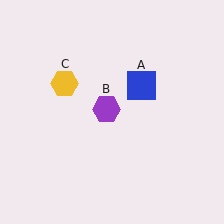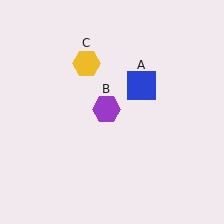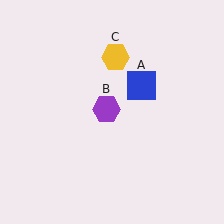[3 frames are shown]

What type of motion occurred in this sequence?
The yellow hexagon (object C) rotated clockwise around the center of the scene.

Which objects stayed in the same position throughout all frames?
Blue square (object A) and purple hexagon (object B) remained stationary.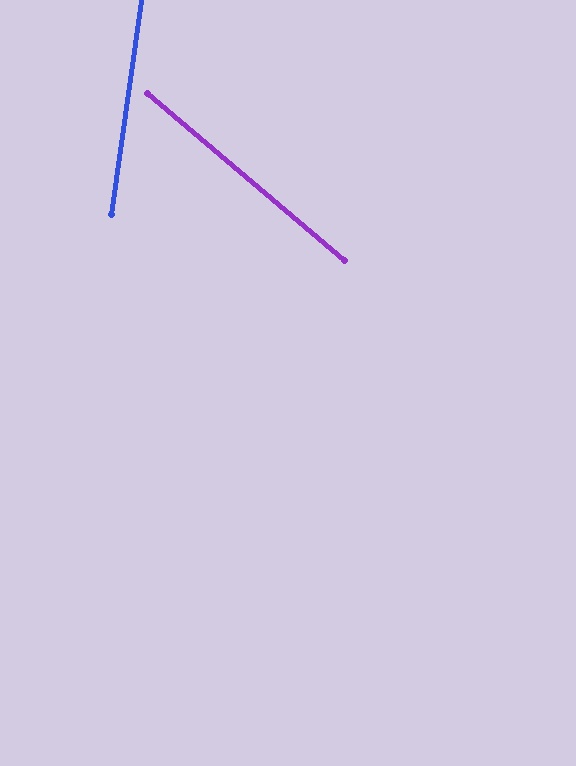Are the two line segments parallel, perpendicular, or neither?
Neither parallel nor perpendicular — they differ by about 57°.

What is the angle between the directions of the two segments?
Approximately 57 degrees.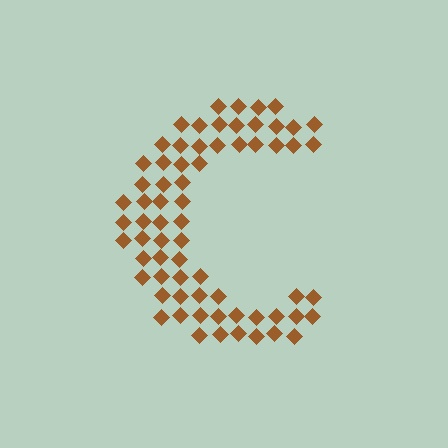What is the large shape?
The large shape is the letter C.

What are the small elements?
The small elements are diamonds.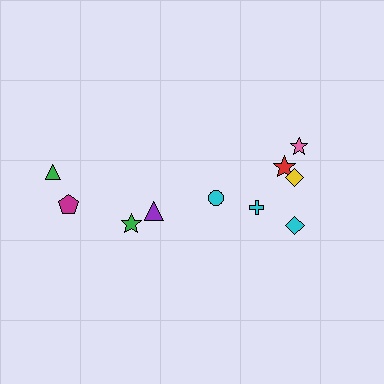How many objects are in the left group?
There are 4 objects.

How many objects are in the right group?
There are 6 objects.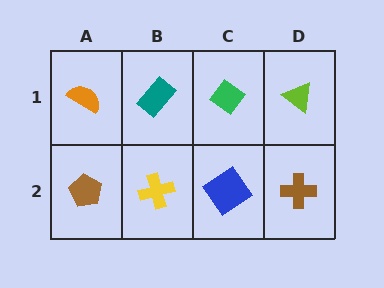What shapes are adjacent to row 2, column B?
A teal rectangle (row 1, column B), a brown pentagon (row 2, column A), a blue diamond (row 2, column C).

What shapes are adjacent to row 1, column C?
A blue diamond (row 2, column C), a teal rectangle (row 1, column B), a lime triangle (row 1, column D).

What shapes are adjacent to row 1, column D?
A brown cross (row 2, column D), a green diamond (row 1, column C).